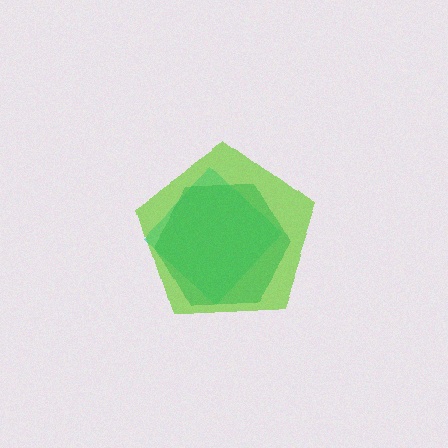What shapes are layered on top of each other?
The layered shapes are: a cyan diamond, a teal hexagon, a lime pentagon.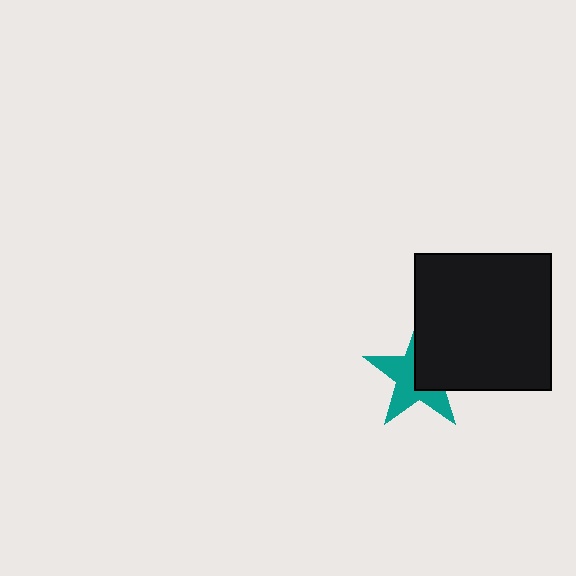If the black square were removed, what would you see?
You would see the complete teal star.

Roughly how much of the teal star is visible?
About half of it is visible (roughly 54%).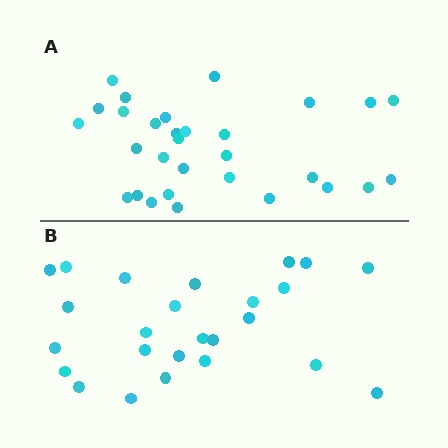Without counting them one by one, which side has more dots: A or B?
Region A (the top region) has more dots.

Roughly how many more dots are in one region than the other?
Region A has about 5 more dots than region B.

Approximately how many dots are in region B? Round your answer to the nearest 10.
About 20 dots. (The exact count is 25, which rounds to 20.)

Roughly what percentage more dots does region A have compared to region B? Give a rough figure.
About 20% more.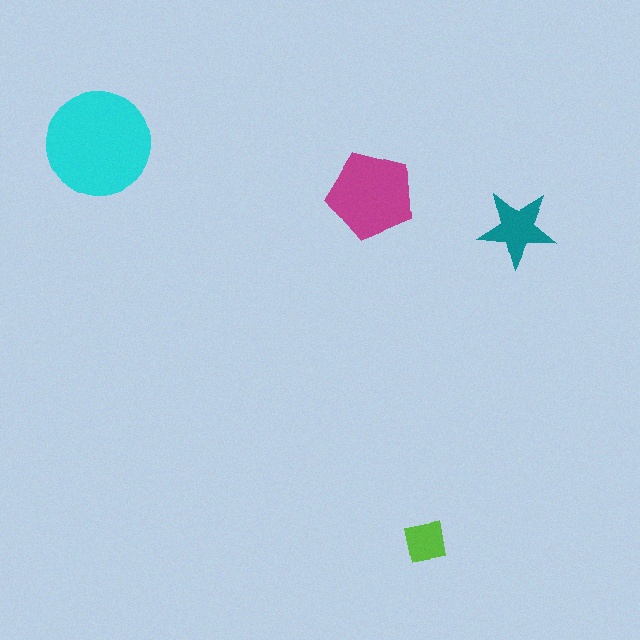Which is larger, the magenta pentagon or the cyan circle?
The cyan circle.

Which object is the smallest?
The lime square.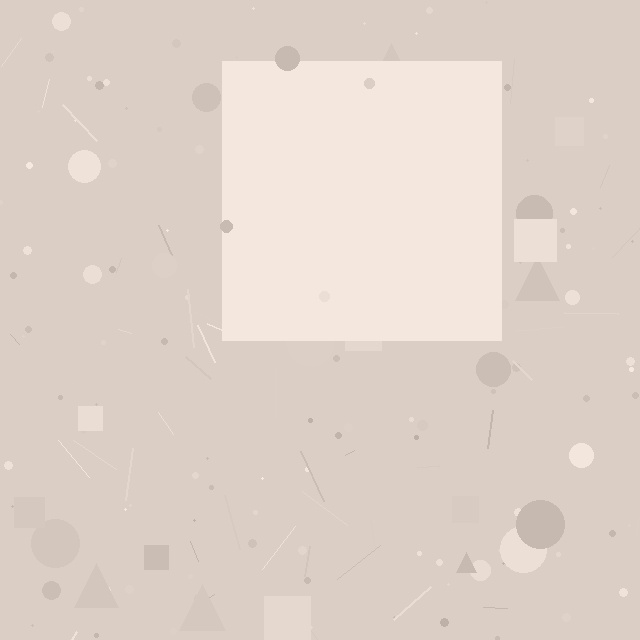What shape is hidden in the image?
A square is hidden in the image.